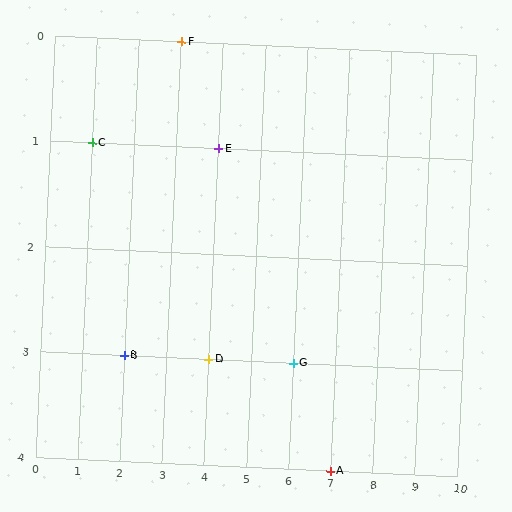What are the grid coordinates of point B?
Point B is at grid coordinates (2, 3).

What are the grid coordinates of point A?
Point A is at grid coordinates (7, 4).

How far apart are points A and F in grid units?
Points A and F are 4 columns and 4 rows apart (about 5.7 grid units diagonally).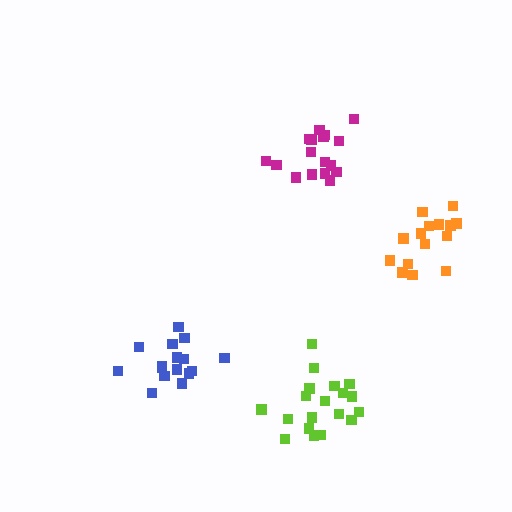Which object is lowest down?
The lime cluster is bottommost.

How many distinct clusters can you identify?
There are 4 distinct clusters.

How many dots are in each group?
Group 1: 19 dots, Group 2: 16 dots, Group 3: 17 dots, Group 4: 15 dots (67 total).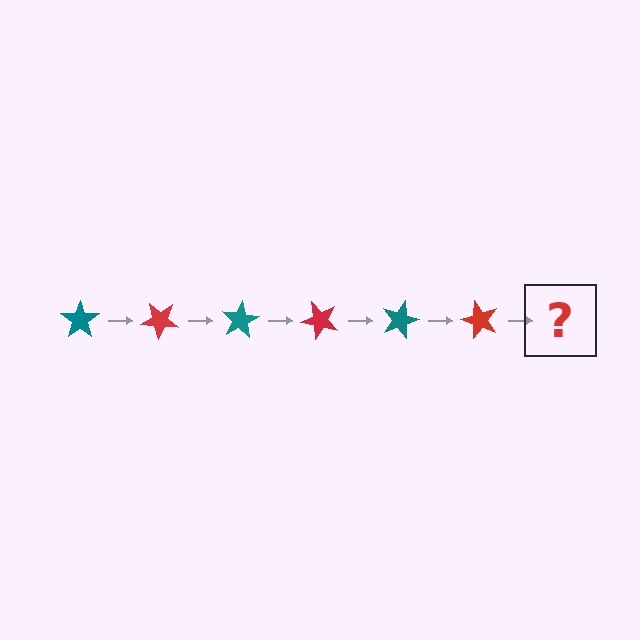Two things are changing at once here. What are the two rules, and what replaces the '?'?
The two rules are that it rotates 40 degrees each step and the color cycles through teal and red. The '?' should be a teal star, rotated 240 degrees from the start.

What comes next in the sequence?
The next element should be a teal star, rotated 240 degrees from the start.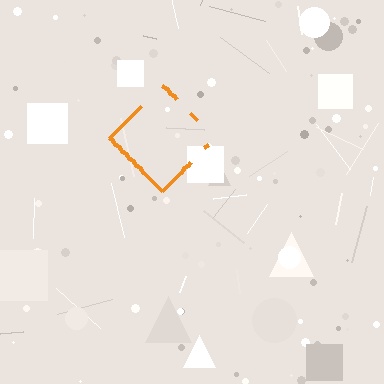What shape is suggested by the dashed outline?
The dashed outline suggests a diamond.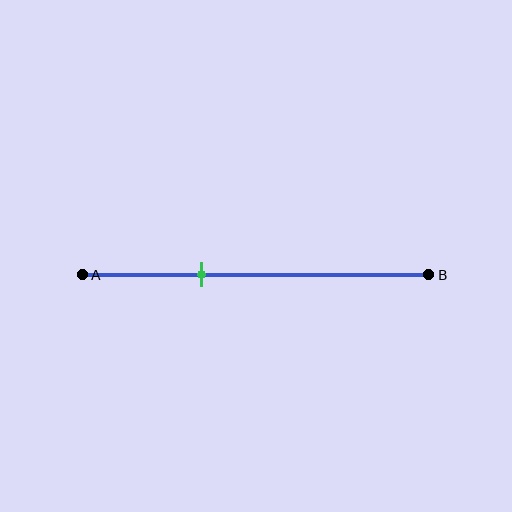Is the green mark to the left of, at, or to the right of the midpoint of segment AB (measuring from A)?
The green mark is to the left of the midpoint of segment AB.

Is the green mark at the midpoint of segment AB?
No, the mark is at about 35% from A, not at the 50% midpoint.